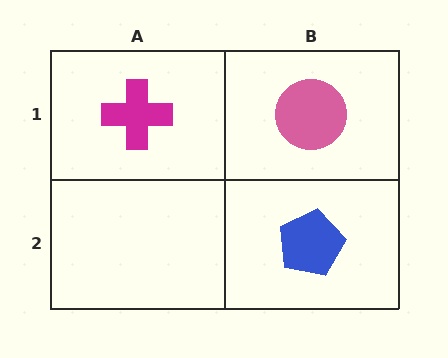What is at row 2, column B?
A blue pentagon.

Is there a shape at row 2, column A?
No, that cell is empty.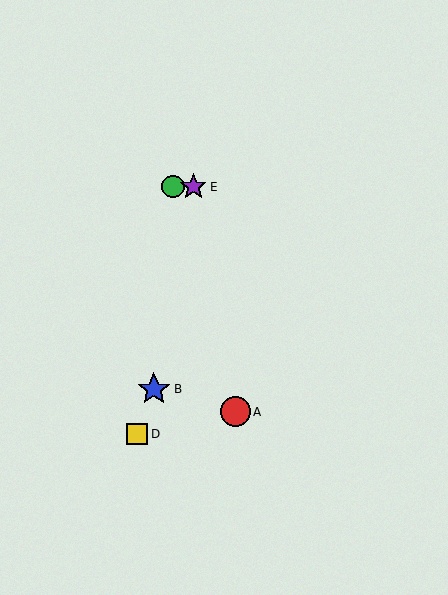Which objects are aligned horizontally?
Objects C, E are aligned horizontally.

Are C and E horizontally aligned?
Yes, both are at y≈187.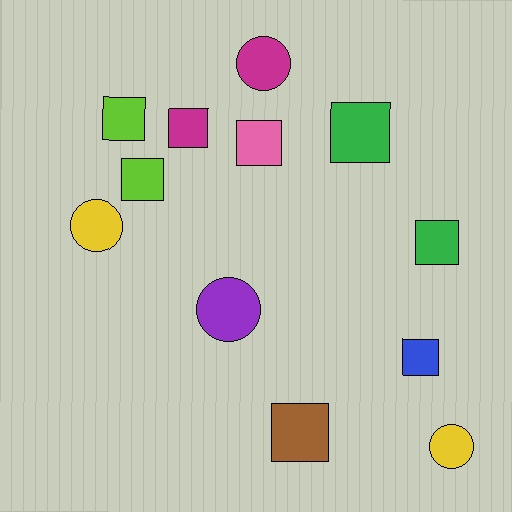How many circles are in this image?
There are 4 circles.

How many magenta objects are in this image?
There are 2 magenta objects.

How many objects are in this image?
There are 12 objects.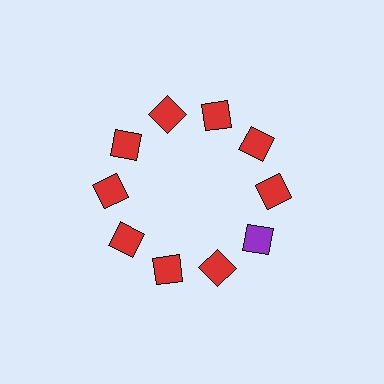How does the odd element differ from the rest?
It has a different color: purple instead of red.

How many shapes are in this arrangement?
There are 10 shapes arranged in a ring pattern.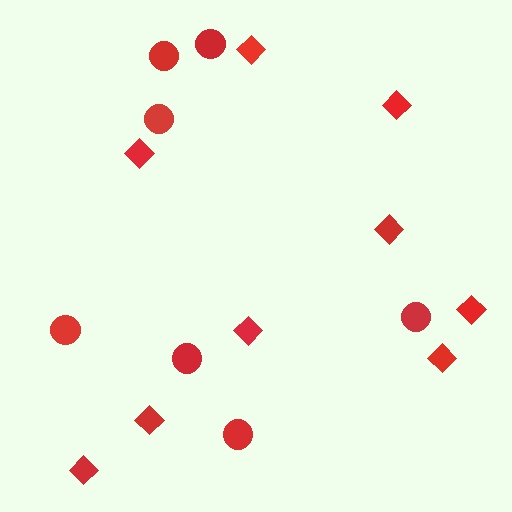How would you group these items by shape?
There are 2 groups: one group of circles (7) and one group of diamonds (9).